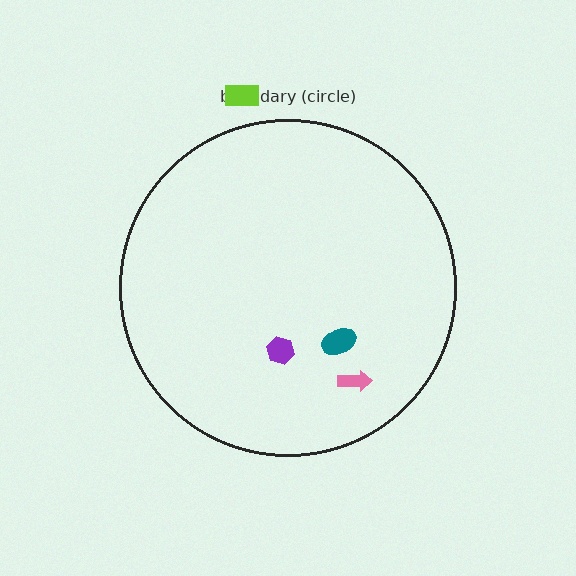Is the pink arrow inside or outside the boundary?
Inside.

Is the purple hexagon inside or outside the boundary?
Inside.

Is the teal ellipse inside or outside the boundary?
Inside.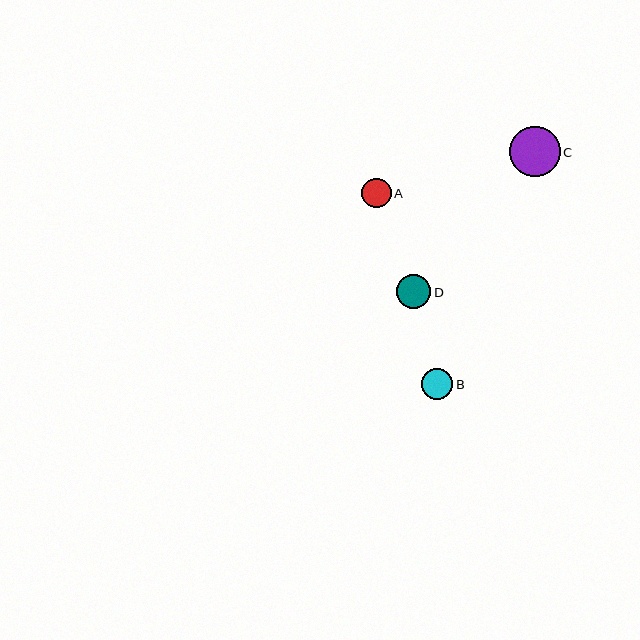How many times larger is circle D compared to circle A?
Circle D is approximately 1.1 times the size of circle A.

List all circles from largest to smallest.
From largest to smallest: C, D, B, A.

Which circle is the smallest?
Circle A is the smallest with a size of approximately 30 pixels.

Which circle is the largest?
Circle C is the largest with a size of approximately 50 pixels.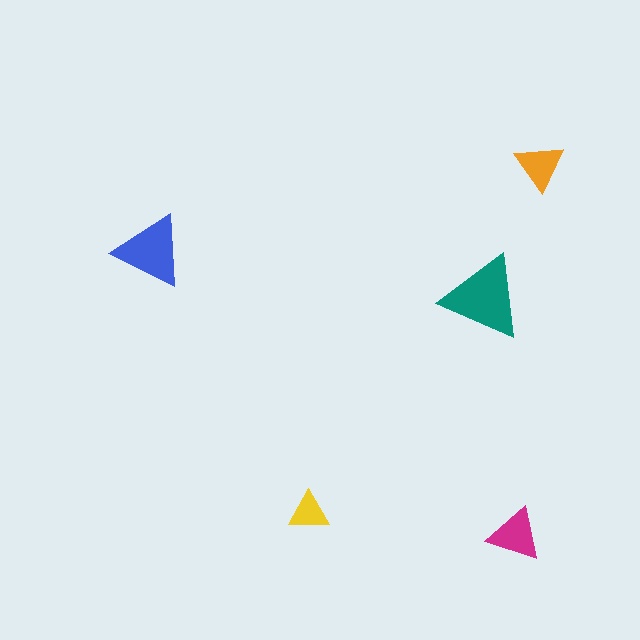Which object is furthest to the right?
The orange triangle is rightmost.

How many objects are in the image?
There are 5 objects in the image.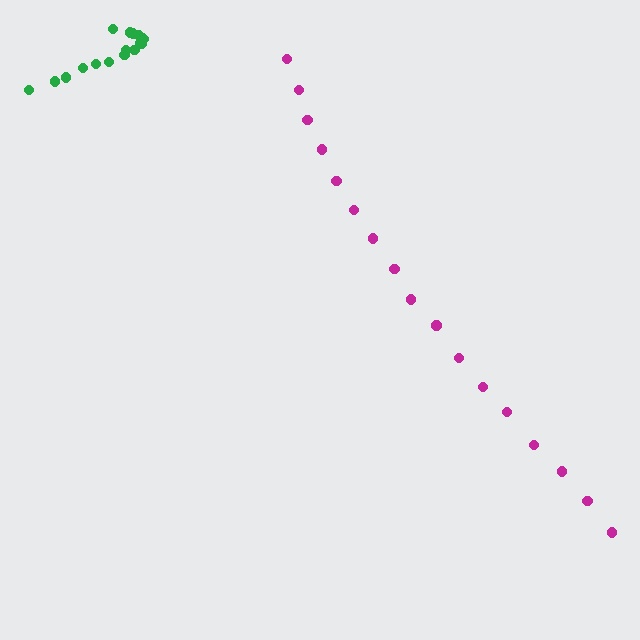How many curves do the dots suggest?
There are 2 distinct paths.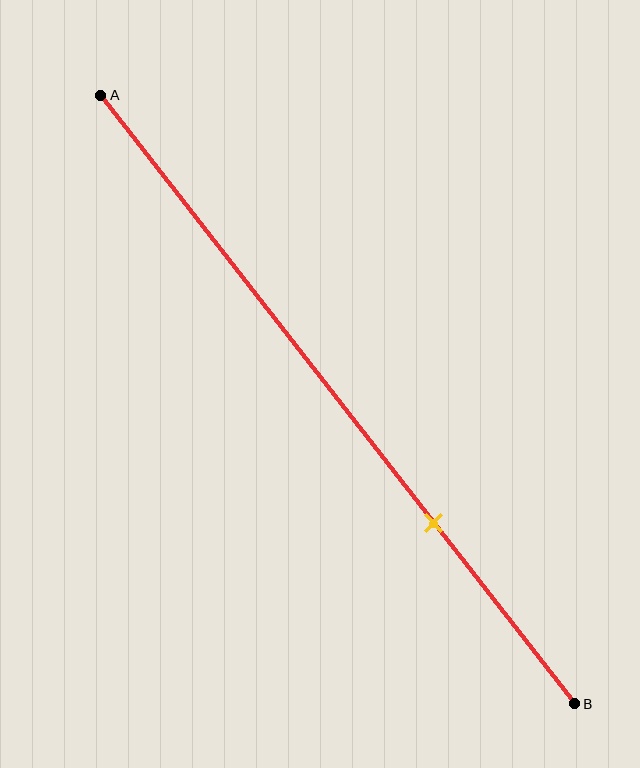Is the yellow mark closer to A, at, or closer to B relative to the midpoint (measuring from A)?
The yellow mark is closer to point B than the midpoint of segment AB.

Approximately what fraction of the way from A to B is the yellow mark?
The yellow mark is approximately 70% of the way from A to B.